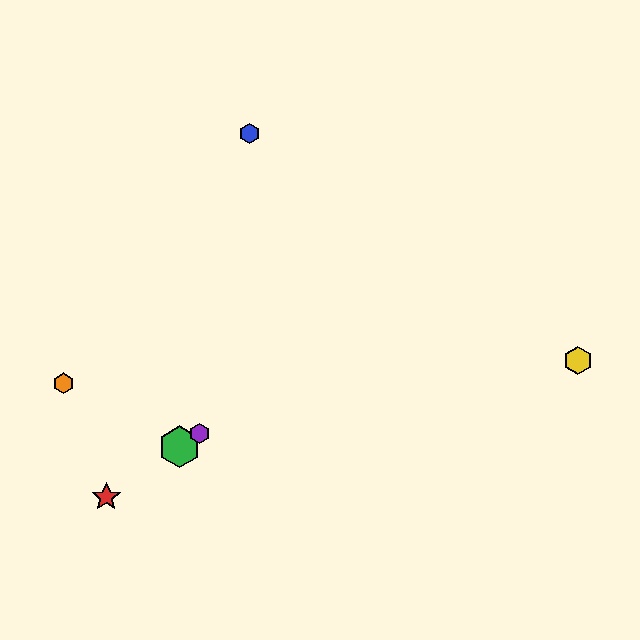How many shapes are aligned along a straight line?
3 shapes (the red star, the green hexagon, the purple hexagon) are aligned along a straight line.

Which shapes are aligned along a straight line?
The red star, the green hexagon, the purple hexagon are aligned along a straight line.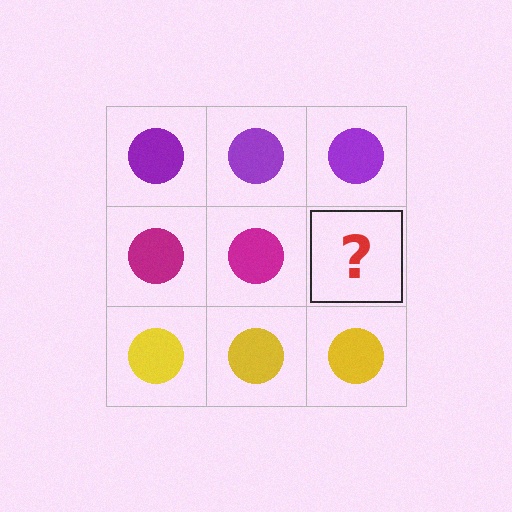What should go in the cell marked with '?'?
The missing cell should contain a magenta circle.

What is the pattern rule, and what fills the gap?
The rule is that each row has a consistent color. The gap should be filled with a magenta circle.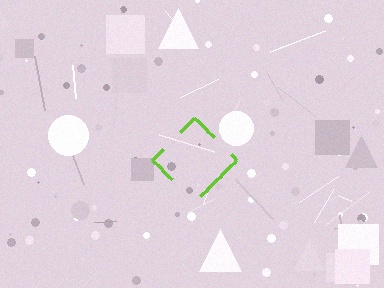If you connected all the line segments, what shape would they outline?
They would outline a diamond.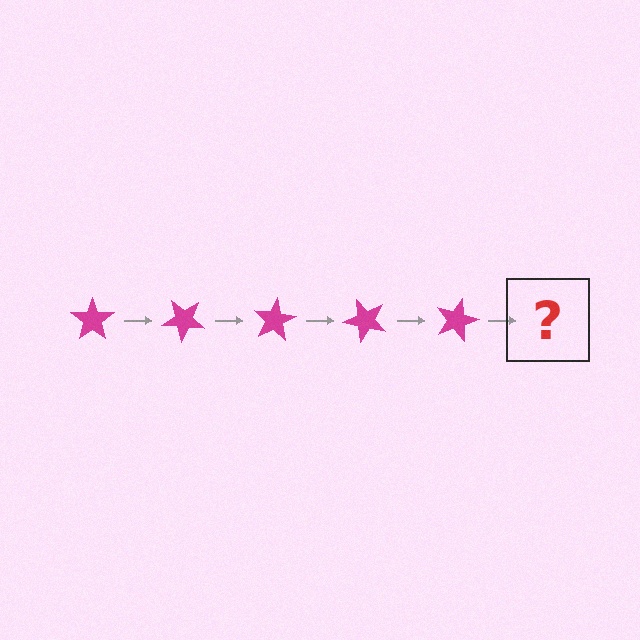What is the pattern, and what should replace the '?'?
The pattern is that the star rotates 40 degrees each step. The '?' should be a magenta star rotated 200 degrees.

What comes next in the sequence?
The next element should be a magenta star rotated 200 degrees.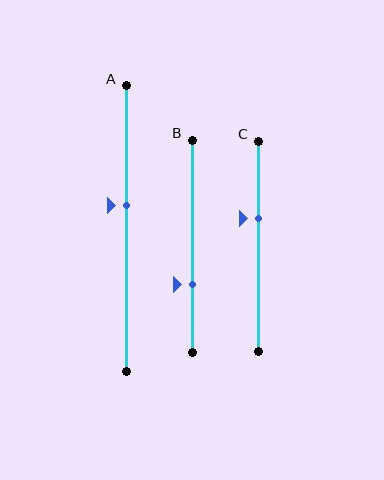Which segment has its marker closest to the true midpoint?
Segment A has its marker closest to the true midpoint.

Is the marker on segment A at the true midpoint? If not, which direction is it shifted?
No, the marker on segment A is shifted upward by about 8% of the segment length.